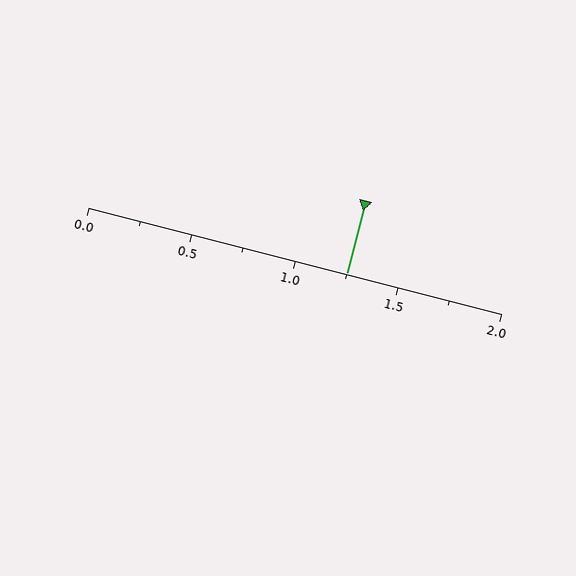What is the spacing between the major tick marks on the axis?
The major ticks are spaced 0.5 apart.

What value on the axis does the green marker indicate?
The marker indicates approximately 1.25.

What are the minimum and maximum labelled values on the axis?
The axis runs from 0.0 to 2.0.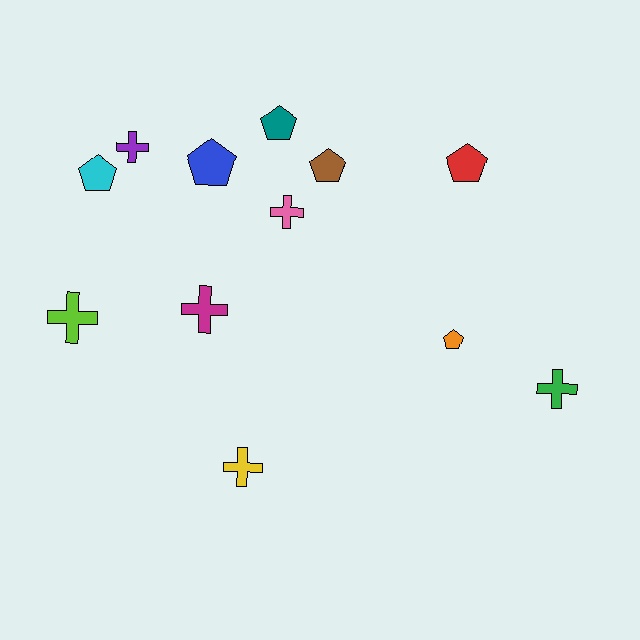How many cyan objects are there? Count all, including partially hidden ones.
There is 1 cyan object.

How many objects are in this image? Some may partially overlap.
There are 12 objects.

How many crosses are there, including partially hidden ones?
There are 6 crosses.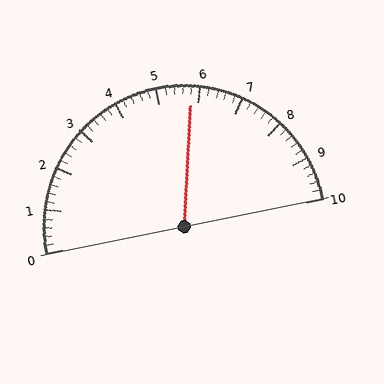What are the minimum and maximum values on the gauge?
The gauge ranges from 0 to 10.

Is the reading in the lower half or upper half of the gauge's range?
The reading is in the upper half of the range (0 to 10).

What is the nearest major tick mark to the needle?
The nearest major tick mark is 6.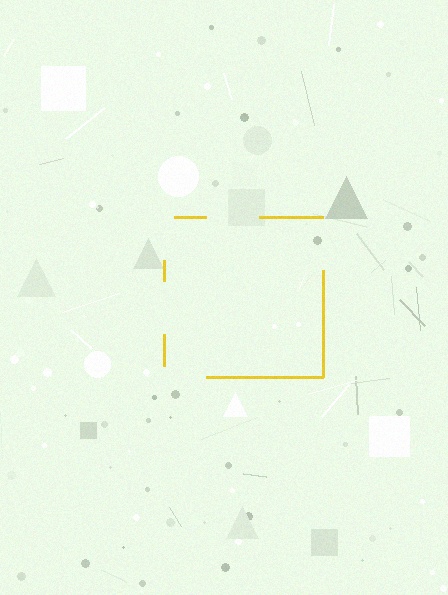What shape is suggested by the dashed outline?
The dashed outline suggests a square.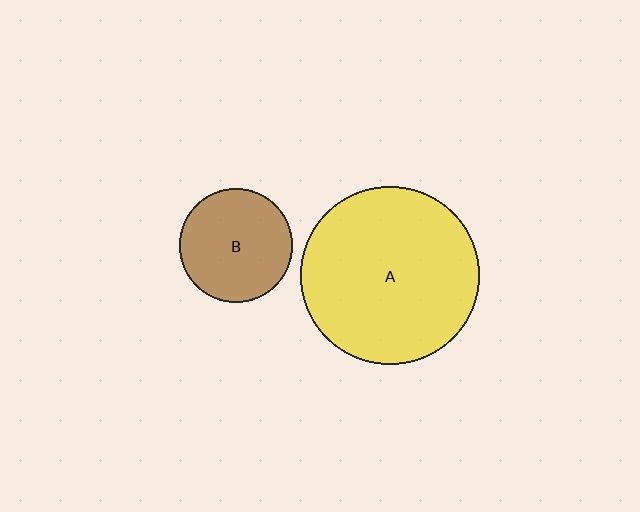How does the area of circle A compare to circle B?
Approximately 2.5 times.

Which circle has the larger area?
Circle A (yellow).